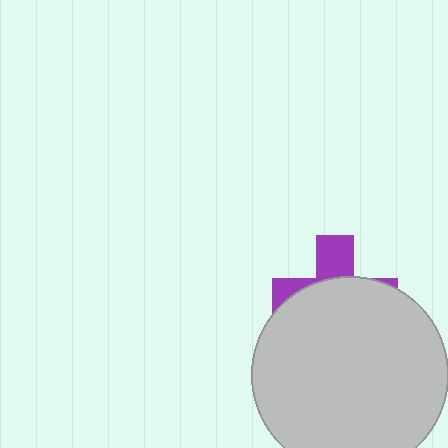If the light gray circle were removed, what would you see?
You would see the complete purple cross.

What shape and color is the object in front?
The object in front is a light gray circle.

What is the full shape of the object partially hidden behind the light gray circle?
The partially hidden object is a purple cross.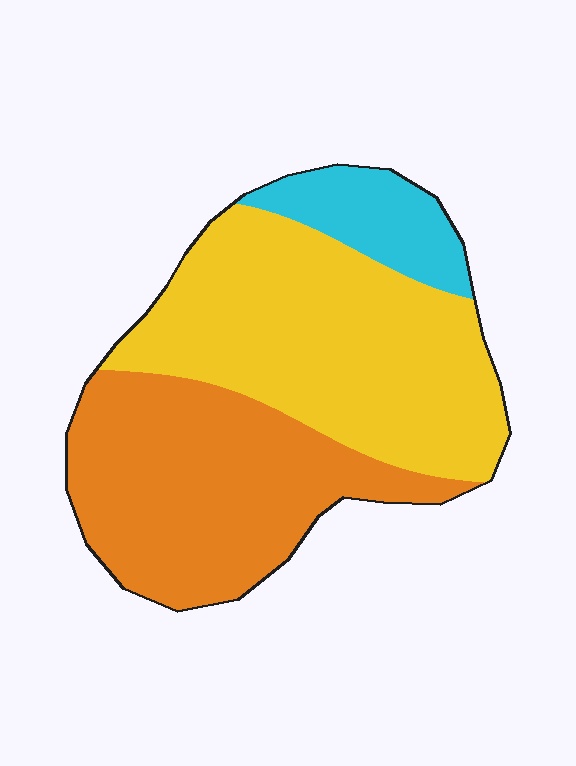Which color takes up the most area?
Yellow, at roughly 50%.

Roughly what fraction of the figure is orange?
Orange takes up about two fifths (2/5) of the figure.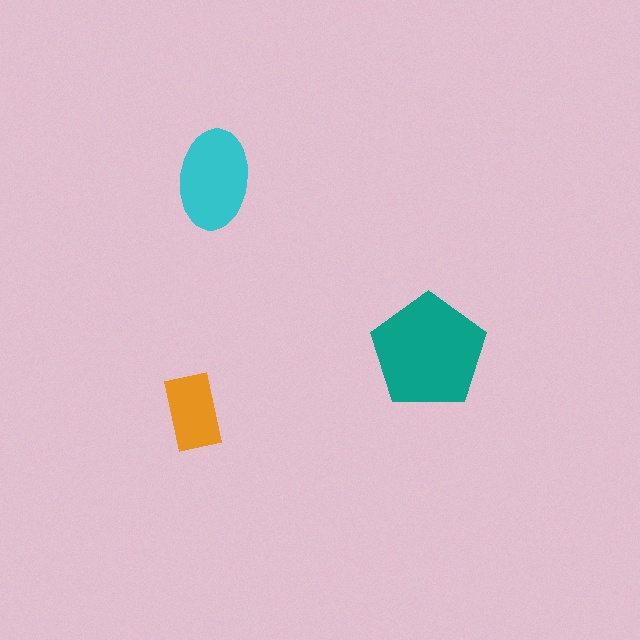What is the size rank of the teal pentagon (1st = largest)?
1st.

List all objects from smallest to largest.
The orange rectangle, the cyan ellipse, the teal pentagon.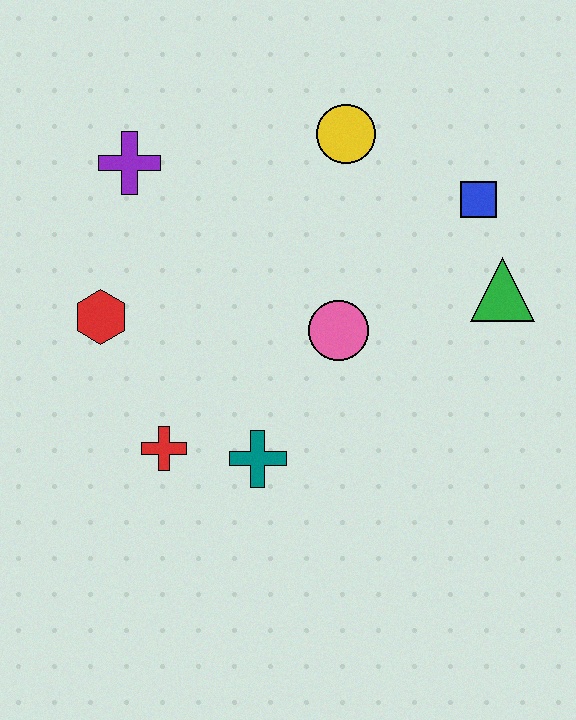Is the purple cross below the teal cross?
No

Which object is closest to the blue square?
The green triangle is closest to the blue square.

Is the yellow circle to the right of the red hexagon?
Yes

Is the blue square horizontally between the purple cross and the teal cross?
No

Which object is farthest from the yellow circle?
The red cross is farthest from the yellow circle.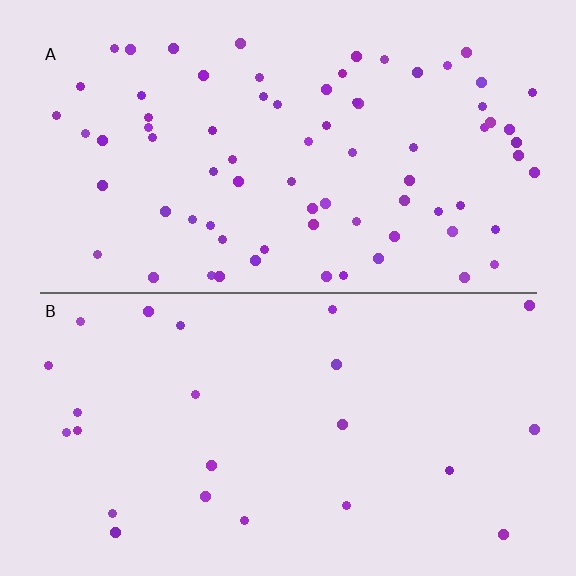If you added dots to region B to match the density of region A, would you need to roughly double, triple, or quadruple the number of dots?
Approximately triple.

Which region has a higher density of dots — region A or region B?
A (the top).